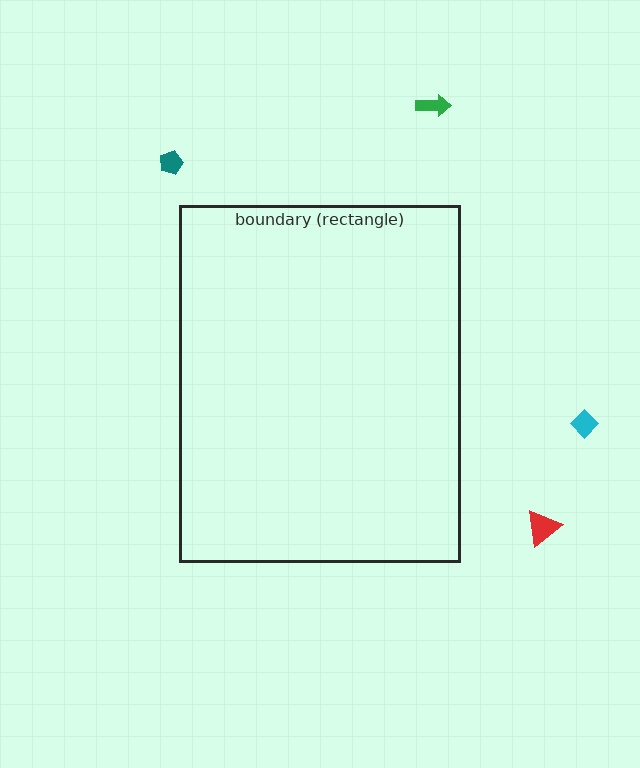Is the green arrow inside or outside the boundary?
Outside.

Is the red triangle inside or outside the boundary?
Outside.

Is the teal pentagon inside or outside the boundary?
Outside.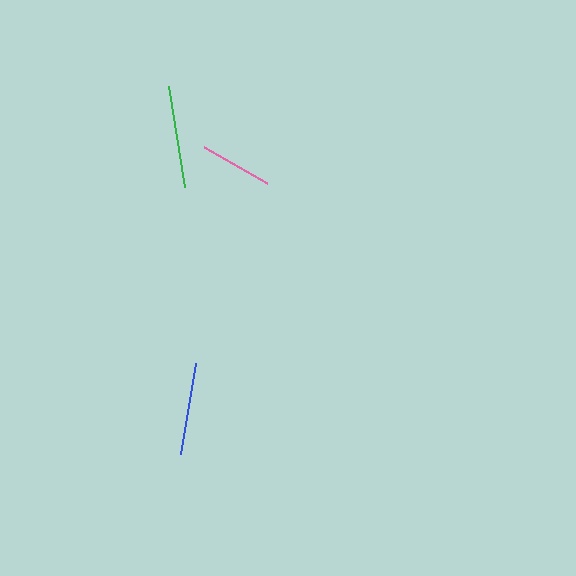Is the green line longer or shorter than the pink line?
The green line is longer than the pink line.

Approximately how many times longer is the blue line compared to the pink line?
The blue line is approximately 1.3 times the length of the pink line.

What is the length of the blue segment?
The blue segment is approximately 92 pixels long.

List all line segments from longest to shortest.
From longest to shortest: green, blue, pink.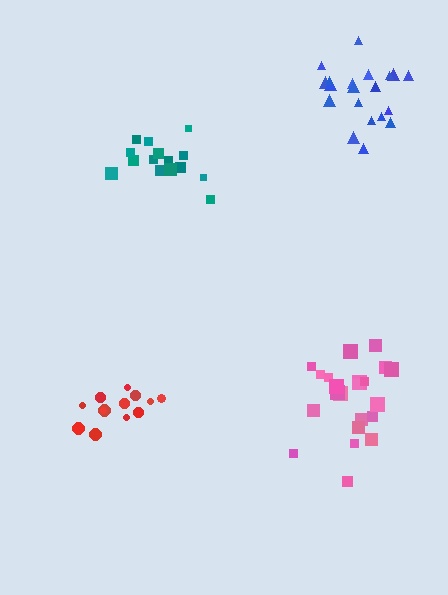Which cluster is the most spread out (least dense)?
Teal.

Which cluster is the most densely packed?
Pink.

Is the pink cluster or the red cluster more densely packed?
Pink.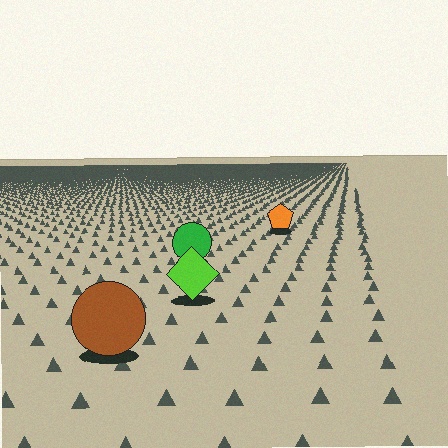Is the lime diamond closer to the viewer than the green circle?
Yes. The lime diamond is closer — you can tell from the texture gradient: the ground texture is coarser near it.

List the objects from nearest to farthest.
From nearest to farthest: the brown circle, the lime diamond, the green circle, the orange pentagon.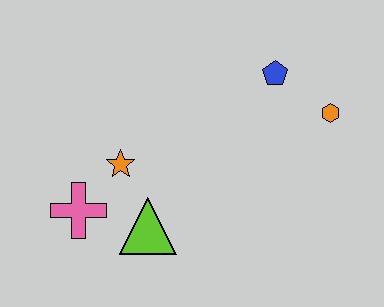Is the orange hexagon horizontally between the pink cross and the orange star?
No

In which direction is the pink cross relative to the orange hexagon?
The pink cross is to the left of the orange hexagon.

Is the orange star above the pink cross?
Yes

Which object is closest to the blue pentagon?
The orange hexagon is closest to the blue pentagon.